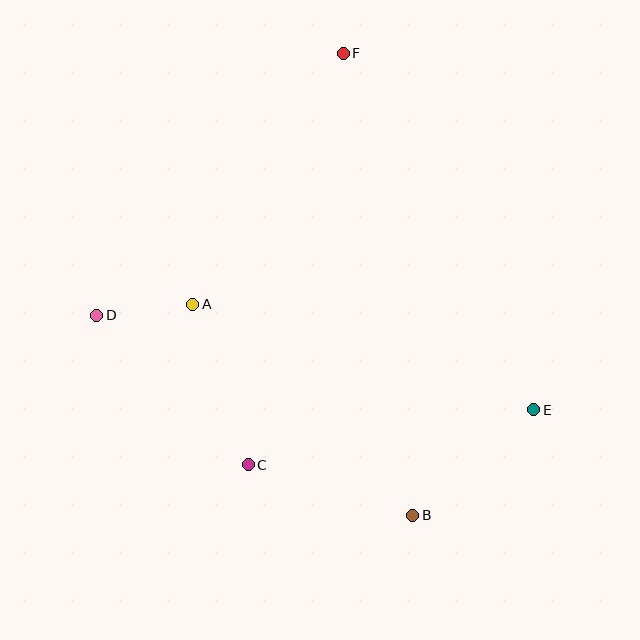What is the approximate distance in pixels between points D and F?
The distance between D and F is approximately 360 pixels.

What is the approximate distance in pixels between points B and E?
The distance between B and E is approximately 161 pixels.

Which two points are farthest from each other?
Points B and F are farthest from each other.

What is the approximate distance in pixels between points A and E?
The distance between A and E is approximately 356 pixels.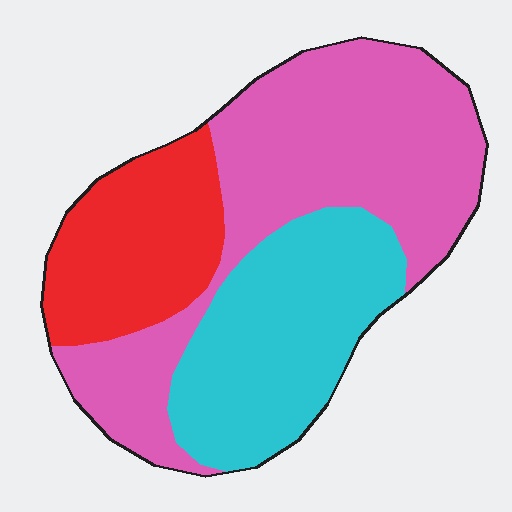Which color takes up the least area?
Red, at roughly 20%.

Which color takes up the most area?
Pink, at roughly 45%.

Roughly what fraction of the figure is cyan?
Cyan covers about 30% of the figure.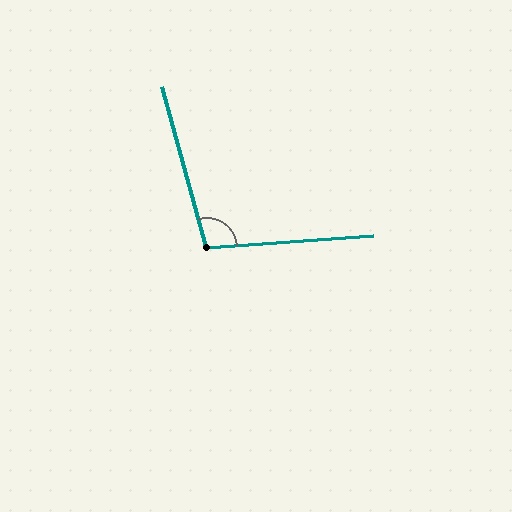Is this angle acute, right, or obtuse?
It is obtuse.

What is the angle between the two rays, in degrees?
Approximately 101 degrees.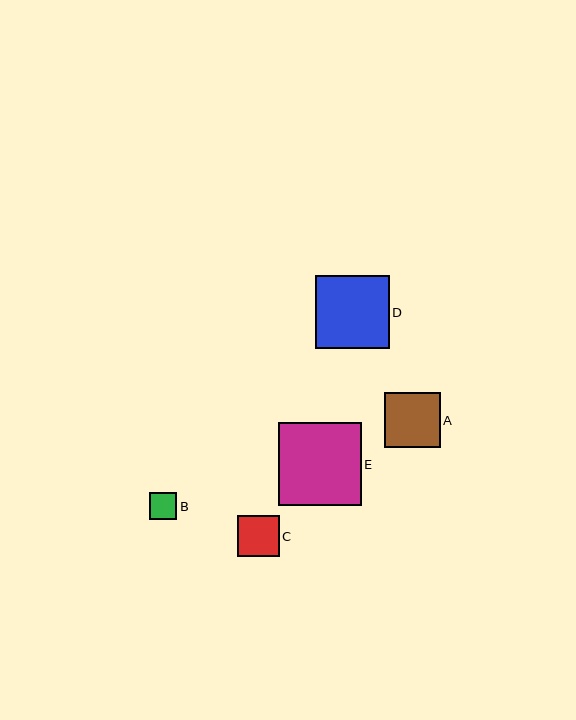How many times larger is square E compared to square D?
Square E is approximately 1.1 times the size of square D.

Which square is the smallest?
Square B is the smallest with a size of approximately 28 pixels.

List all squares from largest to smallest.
From largest to smallest: E, D, A, C, B.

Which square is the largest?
Square E is the largest with a size of approximately 83 pixels.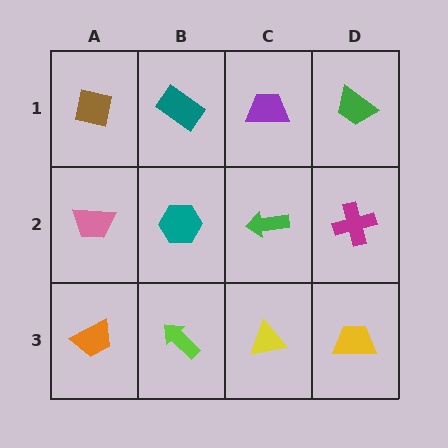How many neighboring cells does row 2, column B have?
4.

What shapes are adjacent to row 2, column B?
A teal rectangle (row 1, column B), a lime arrow (row 3, column B), a pink trapezoid (row 2, column A), a green arrow (row 2, column C).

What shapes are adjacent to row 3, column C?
A green arrow (row 2, column C), a lime arrow (row 3, column B), a yellow trapezoid (row 3, column D).